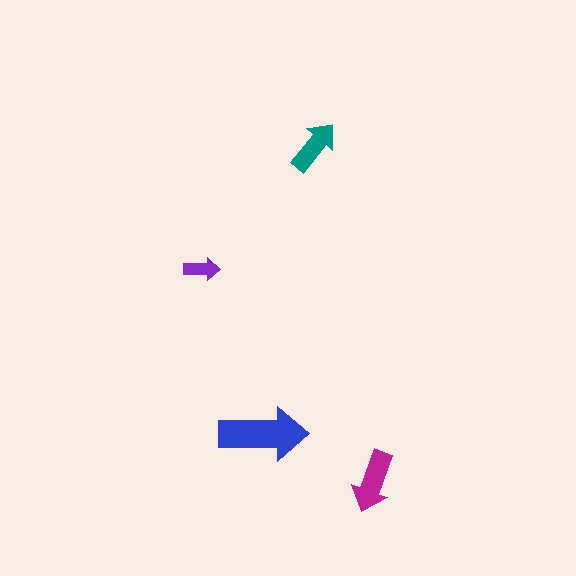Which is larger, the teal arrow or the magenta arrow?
The magenta one.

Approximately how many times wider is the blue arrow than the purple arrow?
About 2.5 times wider.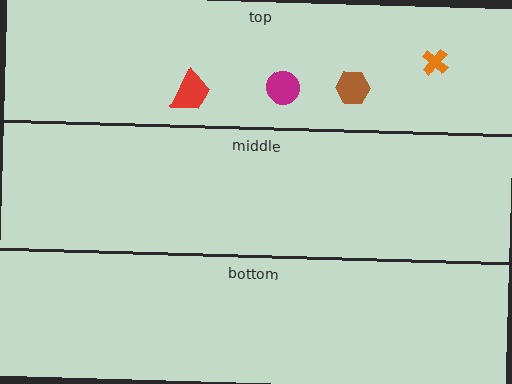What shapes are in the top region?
The brown hexagon, the magenta circle, the orange cross, the red trapezoid.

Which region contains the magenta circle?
The top region.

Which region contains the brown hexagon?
The top region.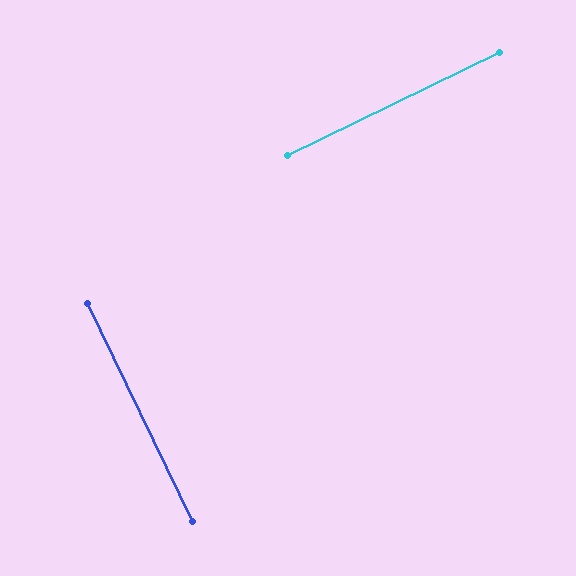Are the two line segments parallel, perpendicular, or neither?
Perpendicular — they meet at approximately 90°.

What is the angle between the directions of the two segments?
Approximately 90 degrees.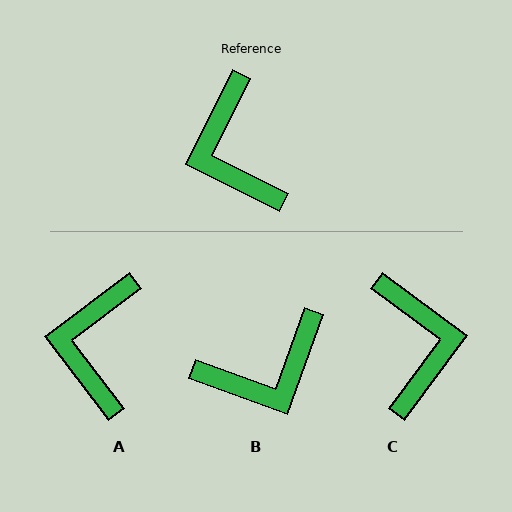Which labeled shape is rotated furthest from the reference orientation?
C, about 170 degrees away.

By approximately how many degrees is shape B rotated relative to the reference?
Approximately 97 degrees counter-clockwise.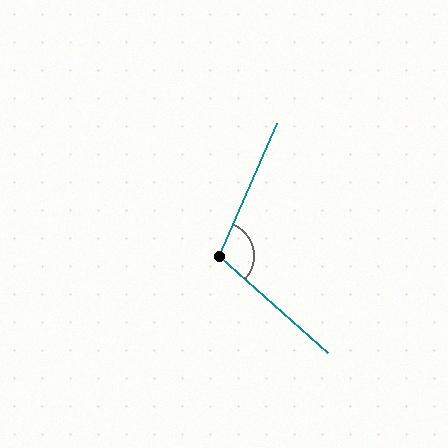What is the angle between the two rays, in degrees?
Approximately 109 degrees.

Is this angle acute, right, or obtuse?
It is obtuse.